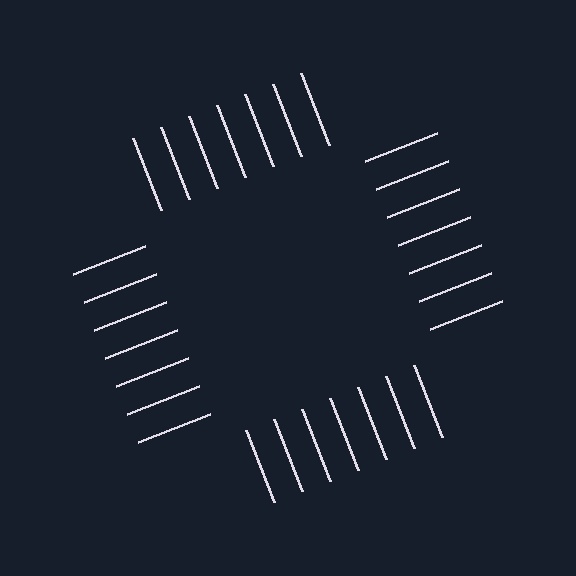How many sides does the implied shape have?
4 sides — the line-ends trace a square.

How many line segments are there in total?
28 — 7 along each of the 4 edges.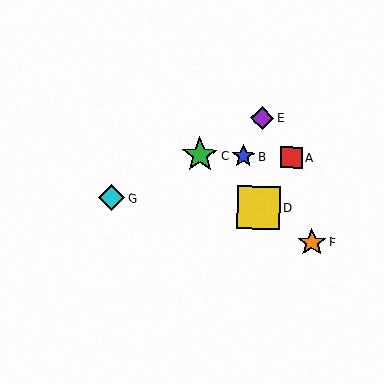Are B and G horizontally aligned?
No, B is at y≈156 and G is at y≈198.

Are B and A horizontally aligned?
Yes, both are at y≈156.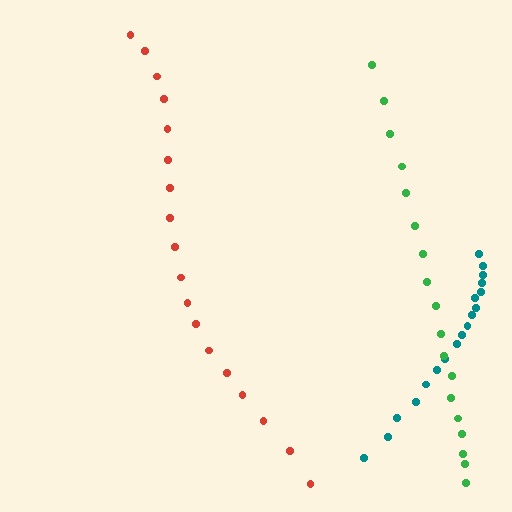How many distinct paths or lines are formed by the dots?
There are 3 distinct paths.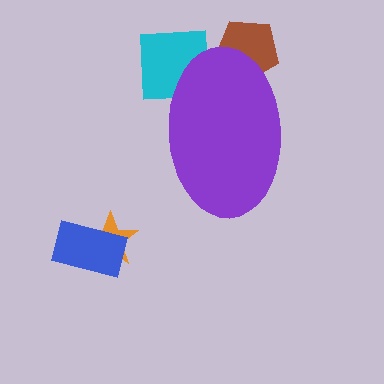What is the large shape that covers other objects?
A purple ellipse.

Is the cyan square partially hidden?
Yes, the cyan square is partially hidden behind the purple ellipse.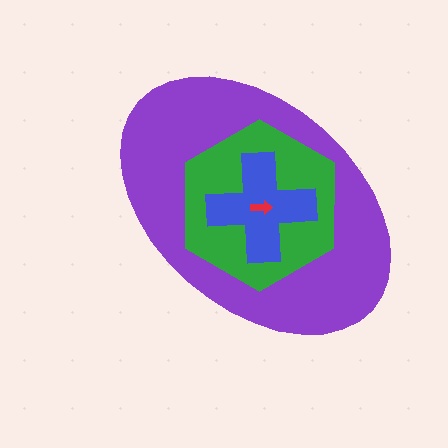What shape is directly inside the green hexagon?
The blue cross.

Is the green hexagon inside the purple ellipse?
Yes.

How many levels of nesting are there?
4.